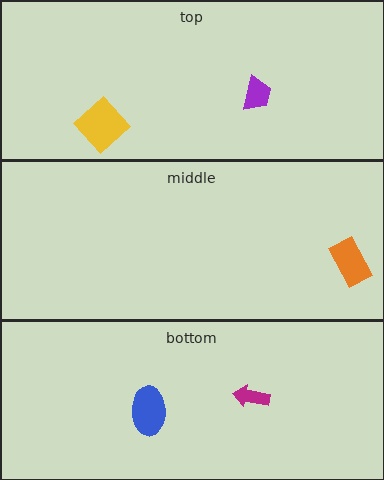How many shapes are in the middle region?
1.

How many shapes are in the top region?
2.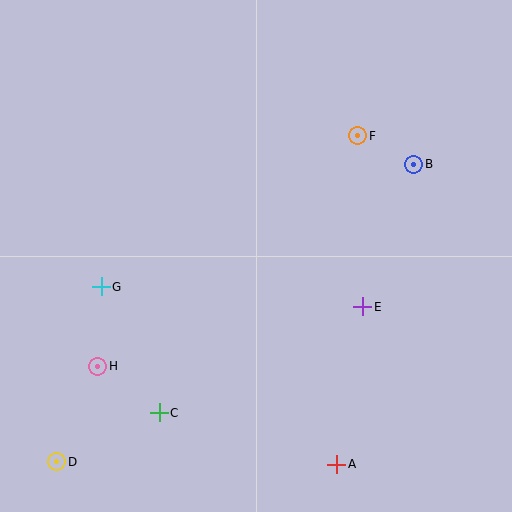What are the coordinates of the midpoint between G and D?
The midpoint between G and D is at (79, 374).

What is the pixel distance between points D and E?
The distance between D and E is 343 pixels.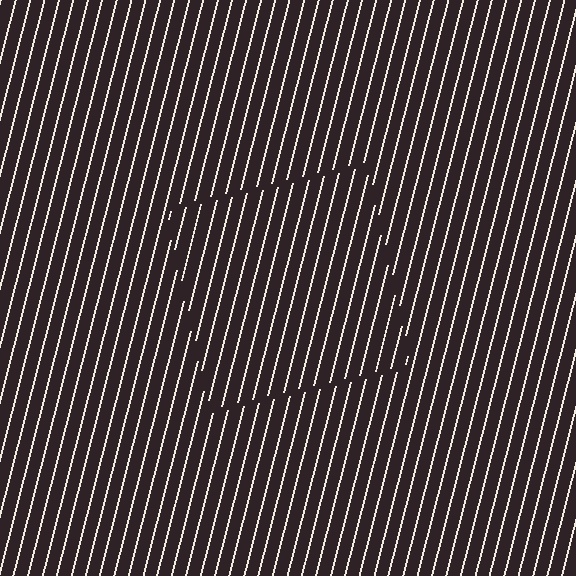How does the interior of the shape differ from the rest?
The interior of the shape contains the same grating, shifted by half a period — the contour is defined by the phase discontinuity where line-ends from the inner and outer gratings abut.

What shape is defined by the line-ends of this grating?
An illusory square. The interior of the shape contains the same grating, shifted by half a period — the contour is defined by the phase discontinuity where line-ends from the inner and outer gratings abut.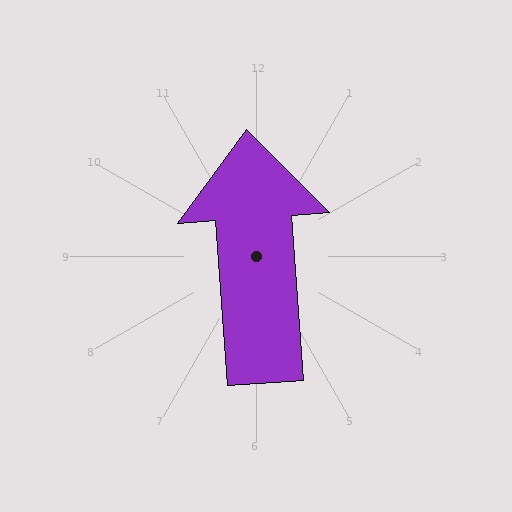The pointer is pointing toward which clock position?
Roughly 12 o'clock.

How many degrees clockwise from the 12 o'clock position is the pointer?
Approximately 356 degrees.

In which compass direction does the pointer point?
North.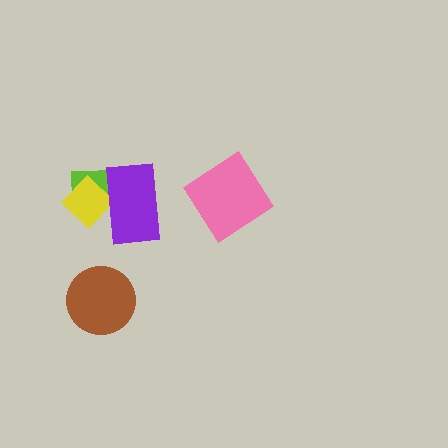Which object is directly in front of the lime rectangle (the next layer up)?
The yellow diamond is directly in front of the lime rectangle.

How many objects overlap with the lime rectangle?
2 objects overlap with the lime rectangle.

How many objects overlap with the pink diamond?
0 objects overlap with the pink diamond.